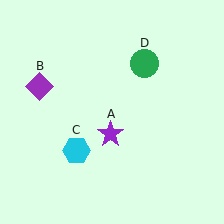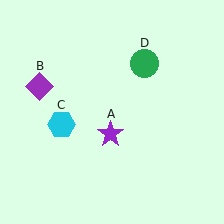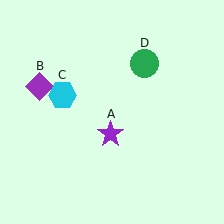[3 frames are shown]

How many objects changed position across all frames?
1 object changed position: cyan hexagon (object C).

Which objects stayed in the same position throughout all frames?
Purple star (object A) and purple diamond (object B) and green circle (object D) remained stationary.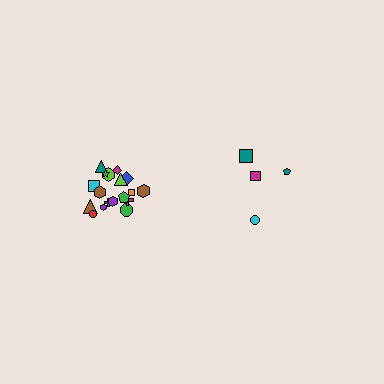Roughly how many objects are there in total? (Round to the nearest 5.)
Roughly 20 objects in total.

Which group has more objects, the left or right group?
The left group.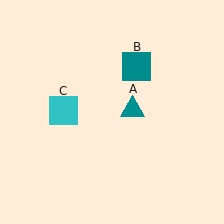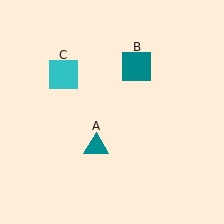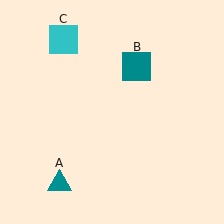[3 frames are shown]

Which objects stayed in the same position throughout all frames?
Teal square (object B) remained stationary.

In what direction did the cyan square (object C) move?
The cyan square (object C) moved up.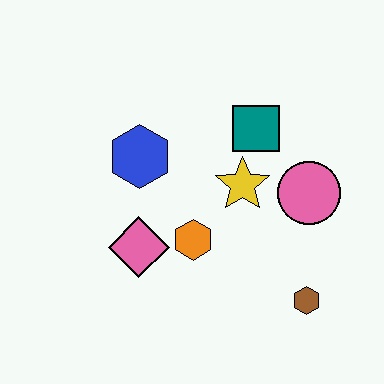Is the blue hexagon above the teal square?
No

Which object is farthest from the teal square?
The brown hexagon is farthest from the teal square.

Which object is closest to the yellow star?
The teal square is closest to the yellow star.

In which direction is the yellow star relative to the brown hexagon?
The yellow star is above the brown hexagon.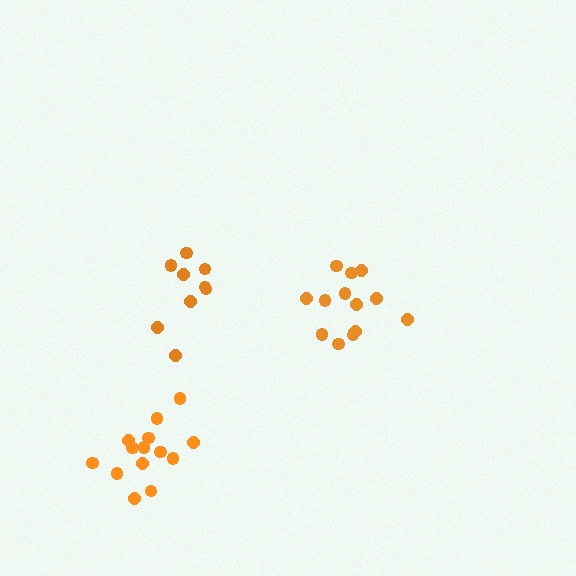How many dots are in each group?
Group 1: 9 dots, Group 2: 14 dots, Group 3: 14 dots (37 total).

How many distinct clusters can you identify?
There are 3 distinct clusters.